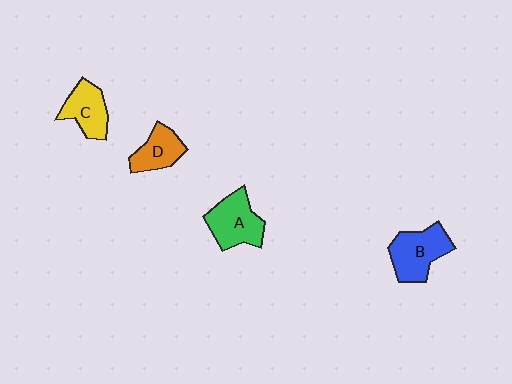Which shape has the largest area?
Shape B (blue).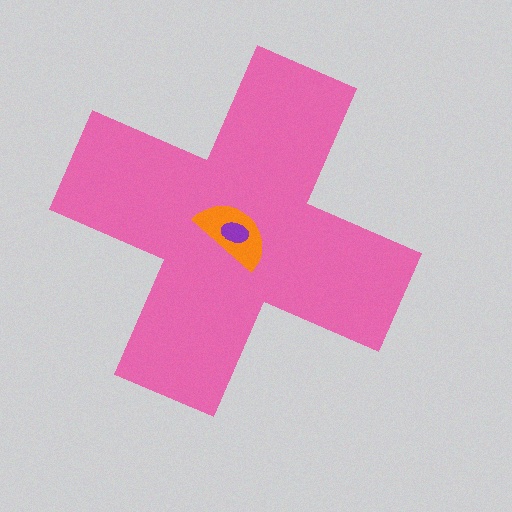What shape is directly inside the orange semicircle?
The purple ellipse.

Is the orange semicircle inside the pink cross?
Yes.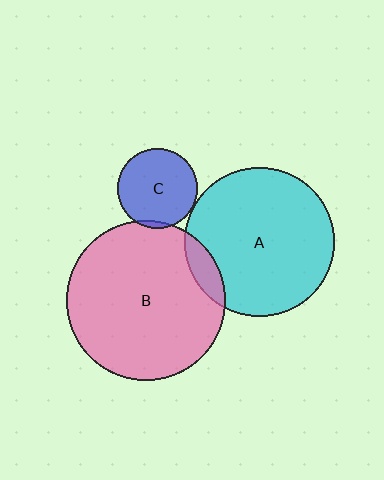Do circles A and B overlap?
Yes.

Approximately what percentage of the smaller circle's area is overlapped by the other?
Approximately 10%.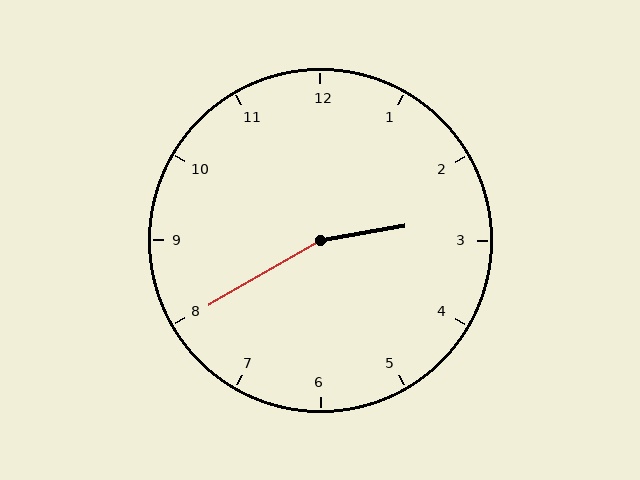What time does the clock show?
2:40.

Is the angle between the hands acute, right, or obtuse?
It is obtuse.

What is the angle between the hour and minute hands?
Approximately 160 degrees.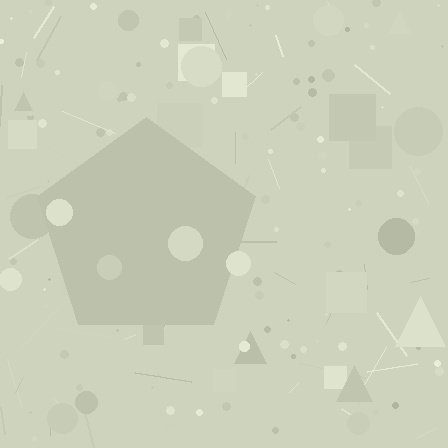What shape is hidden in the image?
A pentagon is hidden in the image.